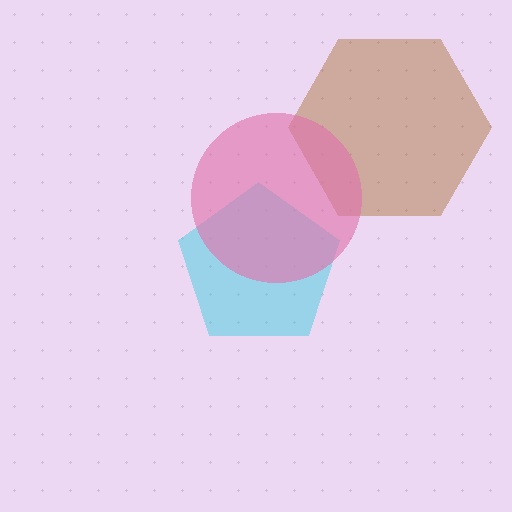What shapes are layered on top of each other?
The layered shapes are: a cyan pentagon, a brown hexagon, a pink circle.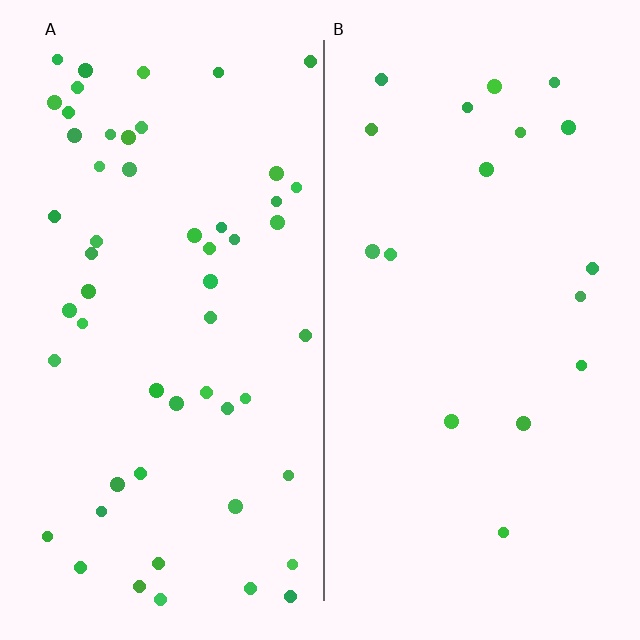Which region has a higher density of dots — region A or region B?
A (the left).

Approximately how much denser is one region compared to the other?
Approximately 3.0× — region A over region B.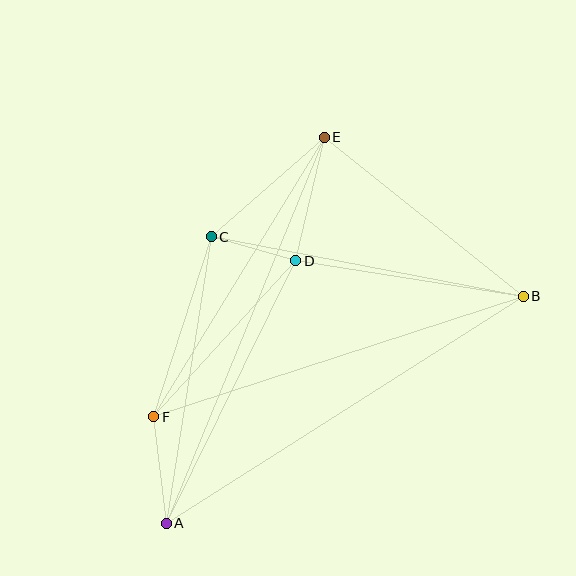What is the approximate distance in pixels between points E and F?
The distance between E and F is approximately 327 pixels.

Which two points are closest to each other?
Points C and D are closest to each other.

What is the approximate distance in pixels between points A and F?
The distance between A and F is approximately 107 pixels.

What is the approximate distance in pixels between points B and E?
The distance between B and E is approximately 255 pixels.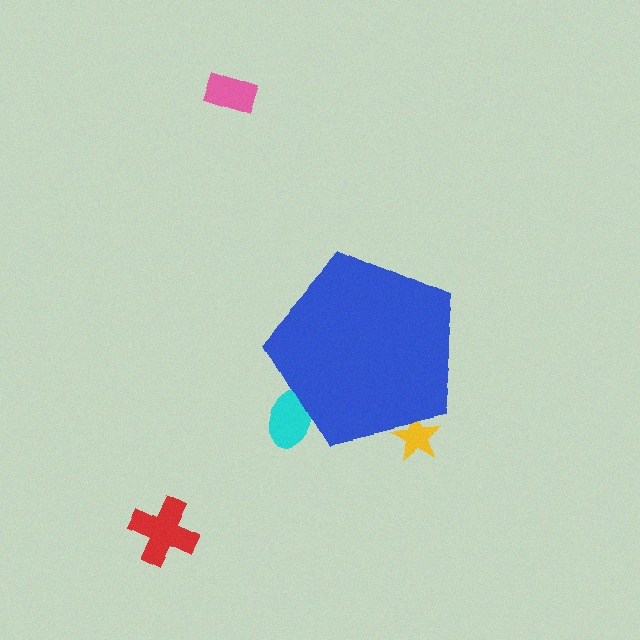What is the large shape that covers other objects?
A blue pentagon.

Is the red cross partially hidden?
No, the red cross is fully visible.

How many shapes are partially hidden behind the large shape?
2 shapes are partially hidden.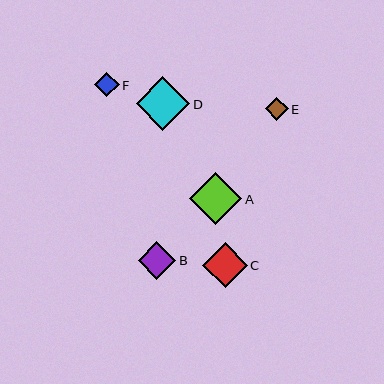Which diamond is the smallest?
Diamond E is the smallest with a size of approximately 23 pixels.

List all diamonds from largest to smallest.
From largest to smallest: D, A, C, B, F, E.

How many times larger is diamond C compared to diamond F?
Diamond C is approximately 1.8 times the size of diamond F.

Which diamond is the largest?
Diamond D is the largest with a size of approximately 54 pixels.